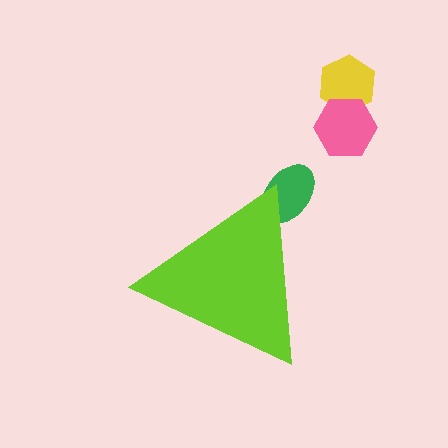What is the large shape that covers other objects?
A lime triangle.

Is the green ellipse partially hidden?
Yes, the green ellipse is partially hidden behind the lime triangle.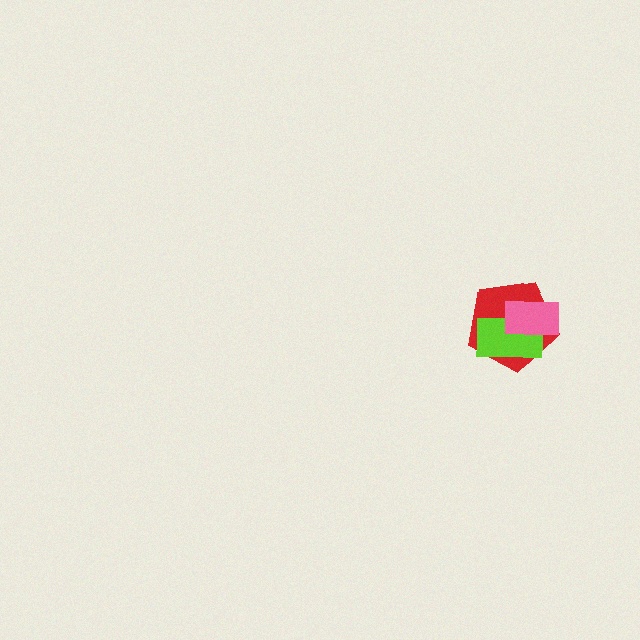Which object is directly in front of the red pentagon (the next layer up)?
The lime rectangle is directly in front of the red pentagon.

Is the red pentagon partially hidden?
Yes, it is partially covered by another shape.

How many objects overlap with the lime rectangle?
2 objects overlap with the lime rectangle.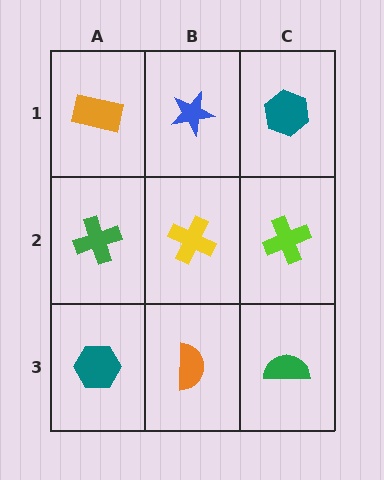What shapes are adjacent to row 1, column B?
A yellow cross (row 2, column B), an orange rectangle (row 1, column A), a teal hexagon (row 1, column C).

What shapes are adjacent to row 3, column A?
A green cross (row 2, column A), an orange semicircle (row 3, column B).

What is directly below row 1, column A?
A green cross.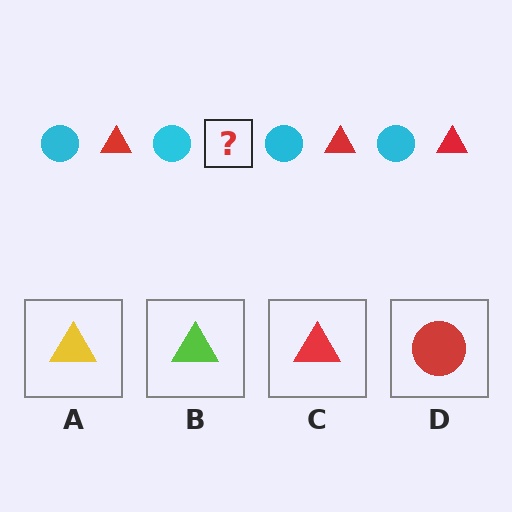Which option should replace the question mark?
Option C.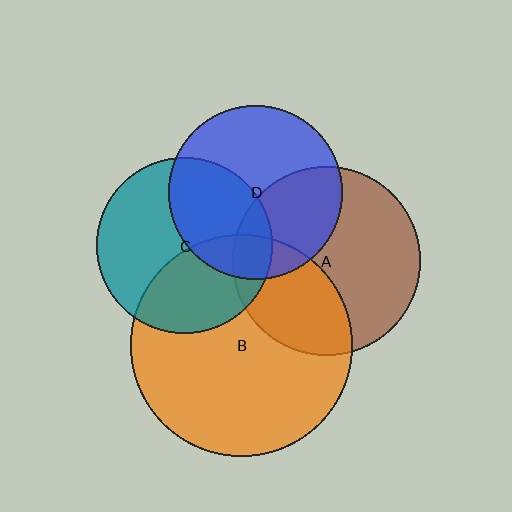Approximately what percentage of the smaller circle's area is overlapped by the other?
Approximately 15%.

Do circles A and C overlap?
Yes.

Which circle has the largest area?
Circle B (orange).